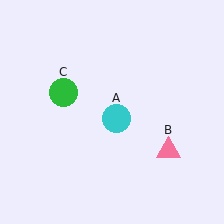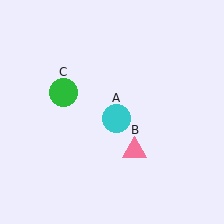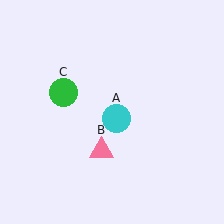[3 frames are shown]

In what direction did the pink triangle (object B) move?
The pink triangle (object B) moved left.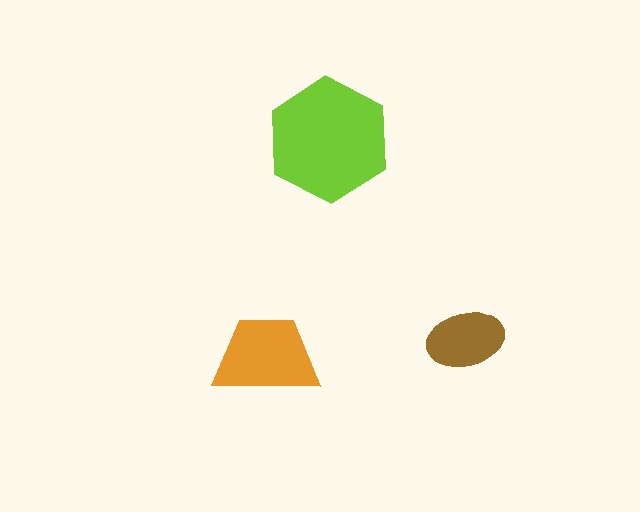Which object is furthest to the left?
The orange trapezoid is leftmost.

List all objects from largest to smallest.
The lime hexagon, the orange trapezoid, the brown ellipse.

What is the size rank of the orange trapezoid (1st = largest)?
2nd.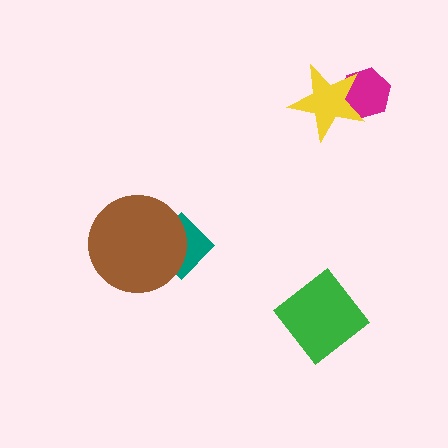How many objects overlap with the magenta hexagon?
1 object overlaps with the magenta hexagon.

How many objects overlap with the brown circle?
1 object overlaps with the brown circle.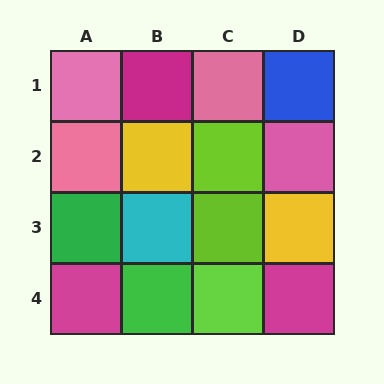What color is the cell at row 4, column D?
Magenta.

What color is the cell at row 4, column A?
Magenta.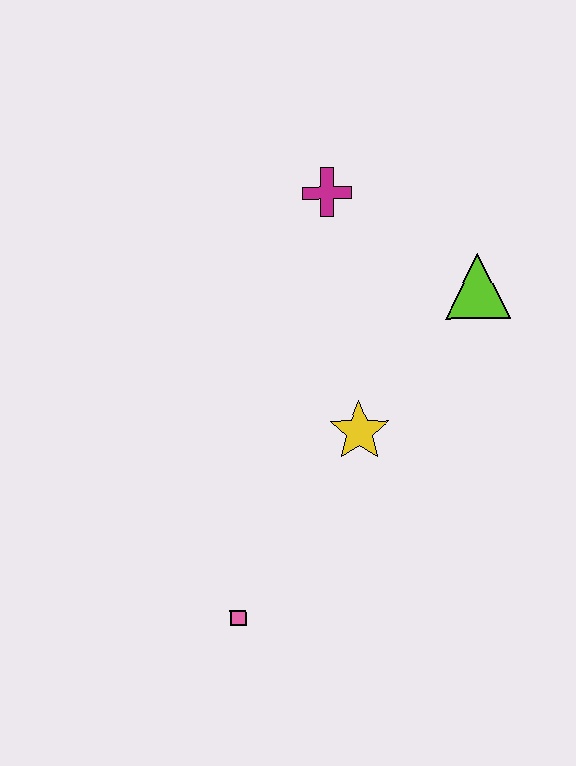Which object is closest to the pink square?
The yellow star is closest to the pink square.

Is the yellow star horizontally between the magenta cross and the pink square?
No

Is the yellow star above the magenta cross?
No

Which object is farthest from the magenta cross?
The pink square is farthest from the magenta cross.